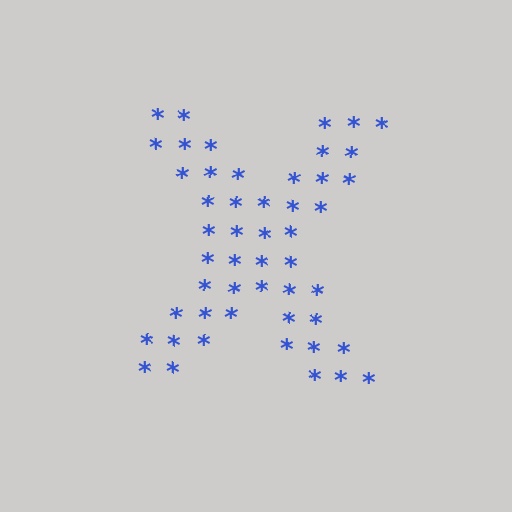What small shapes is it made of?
It is made of small asterisks.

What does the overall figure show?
The overall figure shows the letter X.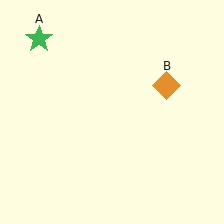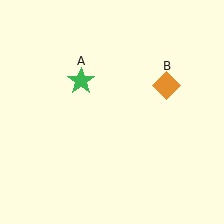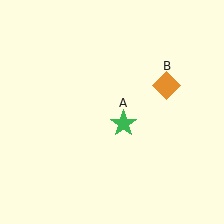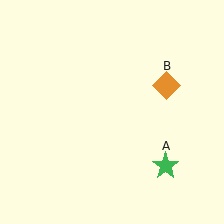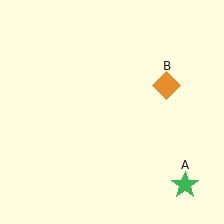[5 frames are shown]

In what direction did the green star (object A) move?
The green star (object A) moved down and to the right.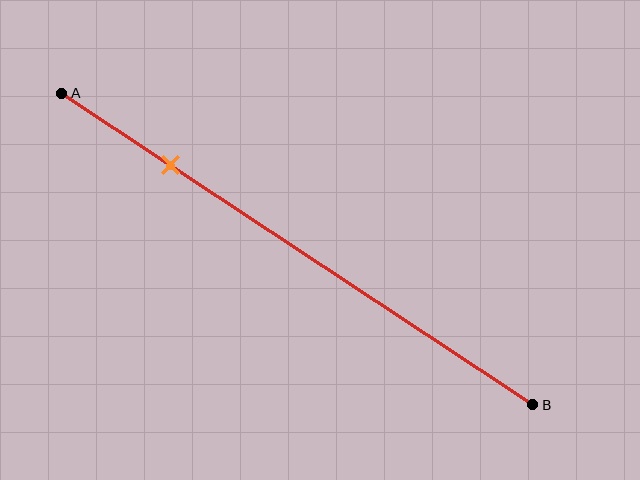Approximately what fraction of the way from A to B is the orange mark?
The orange mark is approximately 25% of the way from A to B.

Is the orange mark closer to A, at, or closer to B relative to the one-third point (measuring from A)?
The orange mark is closer to point A than the one-third point of segment AB.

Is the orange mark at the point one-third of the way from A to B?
No, the mark is at about 25% from A, not at the 33% one-third point.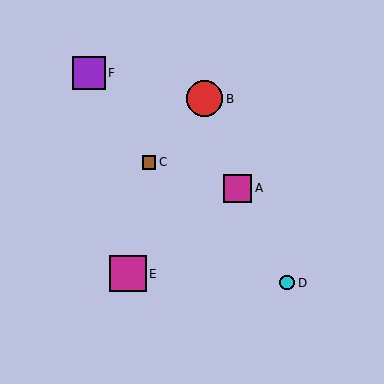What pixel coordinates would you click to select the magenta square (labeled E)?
Click at (128, 274) to select the magenta square E.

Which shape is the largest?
The red circle (labeled B) is the largest.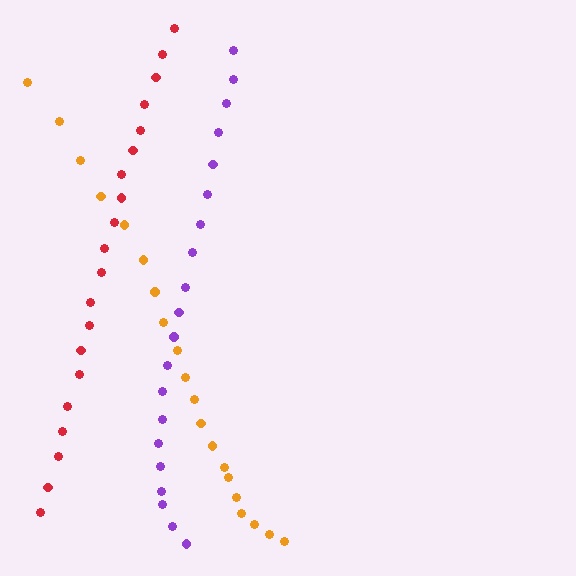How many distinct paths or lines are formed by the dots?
There are 3 distinct paths.